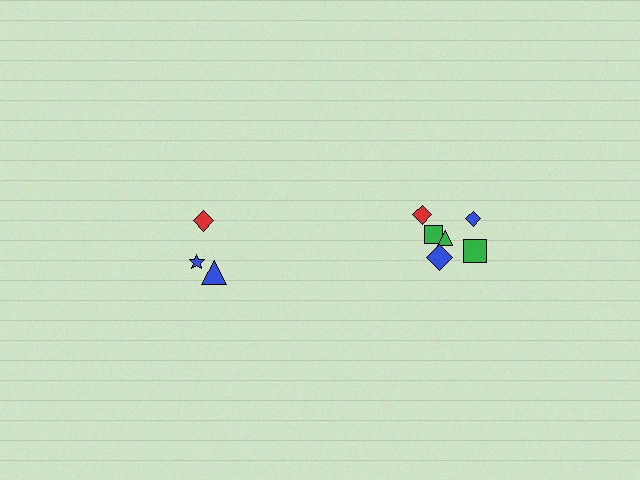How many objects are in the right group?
There are 6 objects.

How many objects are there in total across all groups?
There are 9 objects.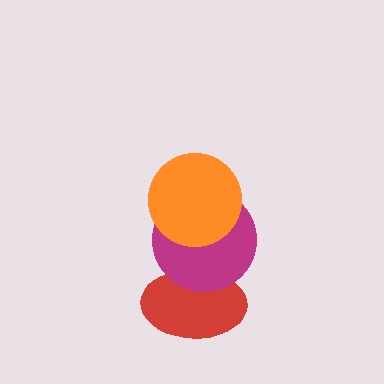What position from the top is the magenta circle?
The magenta circle is 2nd from the top.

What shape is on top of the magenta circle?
The orange circle is on top of the magenta circle.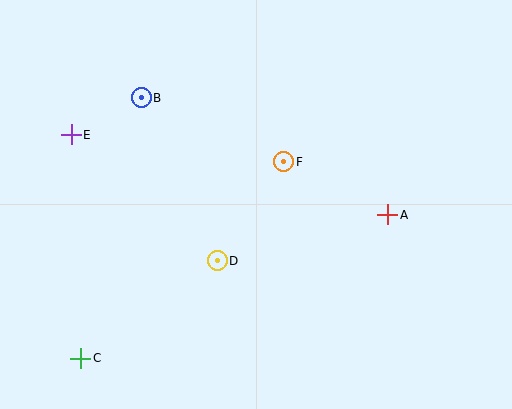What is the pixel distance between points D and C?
The distance between D and C is 168 pixels.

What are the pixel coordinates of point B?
Point B is at (141, 98).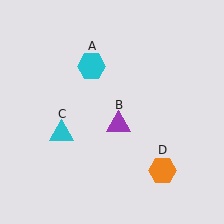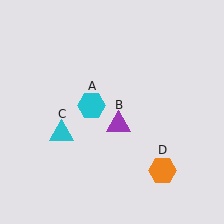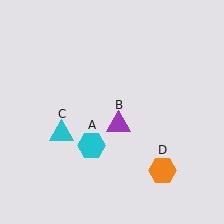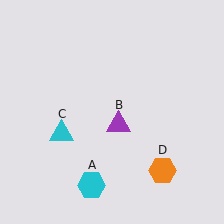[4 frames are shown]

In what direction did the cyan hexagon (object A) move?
The cyan hexagon (object A) moved down.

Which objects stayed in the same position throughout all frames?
Purple triangle (object B) and cyan triangle (object C) and orange hexagon (object D) remained stationary.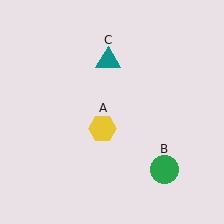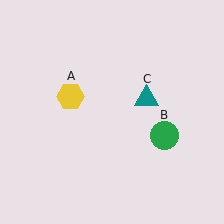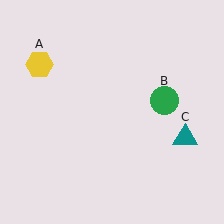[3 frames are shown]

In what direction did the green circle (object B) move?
The green circle (object B) moved up.